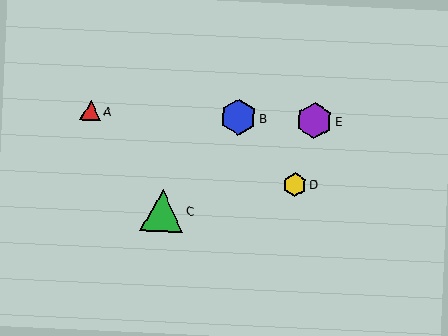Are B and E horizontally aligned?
Yes, both are at y≈117.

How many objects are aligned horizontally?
3 objects (A, B, E) are aligned horizontally.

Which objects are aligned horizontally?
Objects A, B, E are aligned horizontally.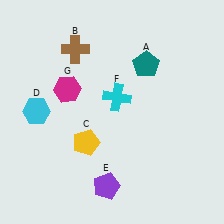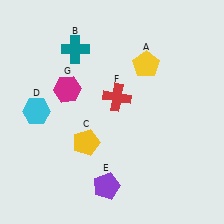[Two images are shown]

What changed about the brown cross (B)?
In Image 1, B is brown. In Image 2, it changed to teal.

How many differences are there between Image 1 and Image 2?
There are 3 differences between the two images.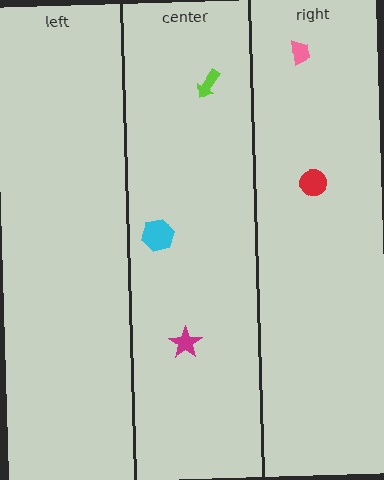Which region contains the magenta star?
The center region.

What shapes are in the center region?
The cyan hexagon, the lime arrow, the magenta star.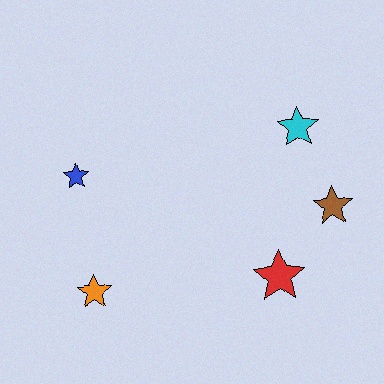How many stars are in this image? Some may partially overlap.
There are 5 stars.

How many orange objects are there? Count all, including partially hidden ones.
There is 1 orange object.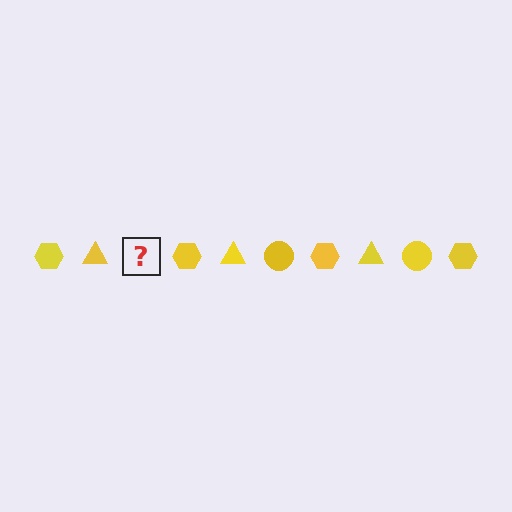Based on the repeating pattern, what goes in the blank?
The blank should be a yellow circle.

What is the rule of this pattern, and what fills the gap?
The rule is that the pattern cycles through hexagon, triangle, circle shapes in yellow. The gap should be filled with a yellow circle.